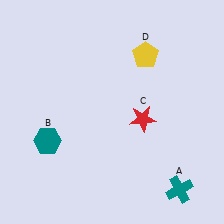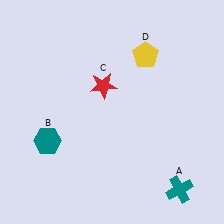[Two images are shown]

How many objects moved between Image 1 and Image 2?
1 object moved between the two images.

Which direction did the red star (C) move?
The red star (C) moved left.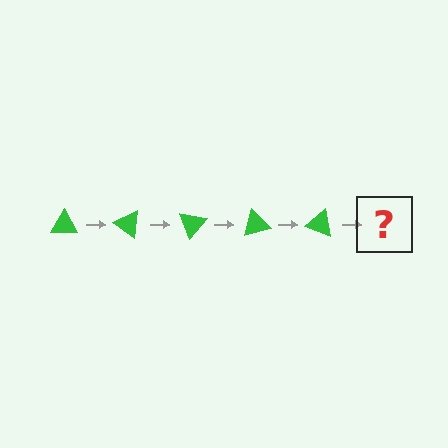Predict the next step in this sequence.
The next step is a green triangle rotated 175 degrees.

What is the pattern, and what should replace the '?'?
The pattern is that the triangle rotates 35 degrees each step. The '?' should be a green triangle rotated 175 degrees.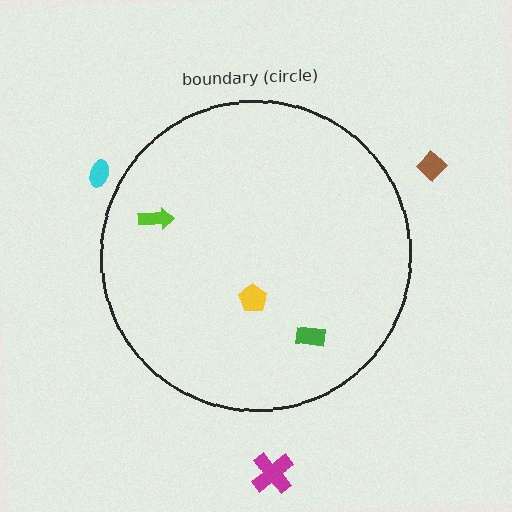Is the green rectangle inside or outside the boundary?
Inside.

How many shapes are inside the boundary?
3 inside, 3 outside.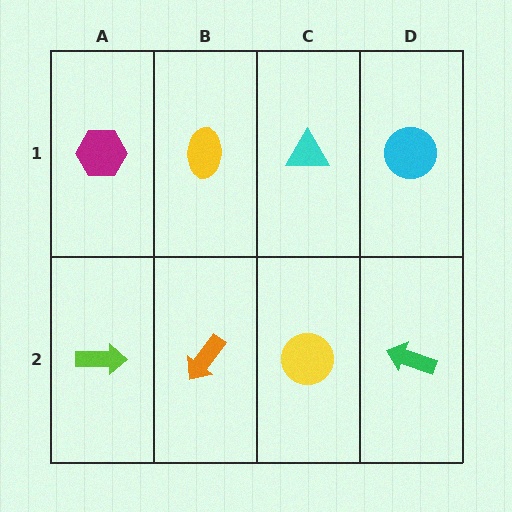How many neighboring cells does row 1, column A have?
2.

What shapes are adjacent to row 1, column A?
A lime arrow (row 2, column A), a yellow ellipse (row 1, column B).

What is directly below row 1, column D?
A green arrow.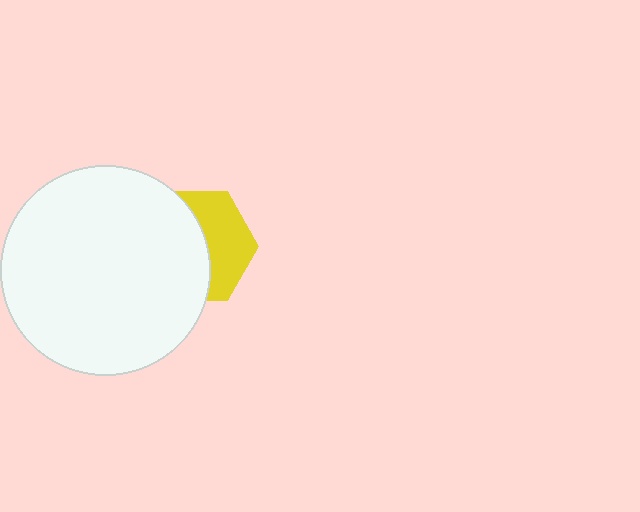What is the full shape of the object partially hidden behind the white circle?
The partially hidden object is a yellow hexagon.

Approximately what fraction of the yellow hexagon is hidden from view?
Roughly 57% of the yellow hexagon is hidden behind the white circle.